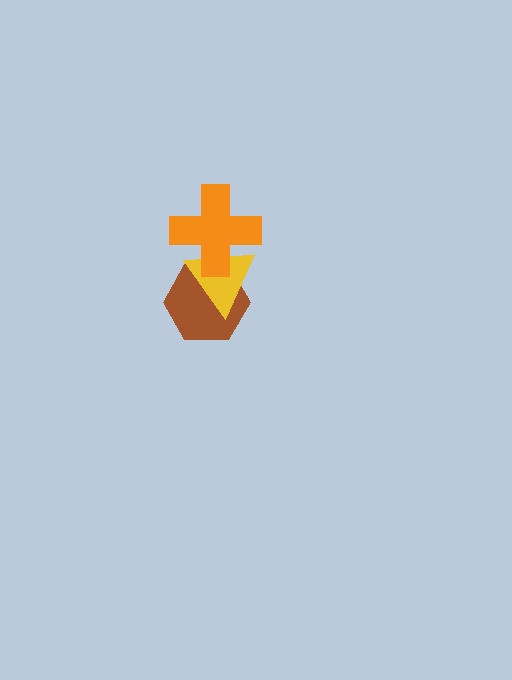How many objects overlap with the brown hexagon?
2 objects overlap with the brown hexagon.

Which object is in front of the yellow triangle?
The orange cross is in front of the yellow triangle.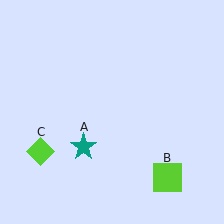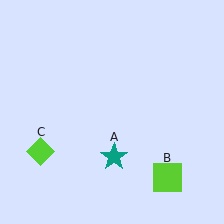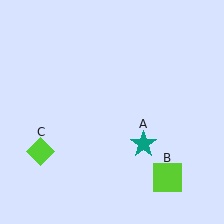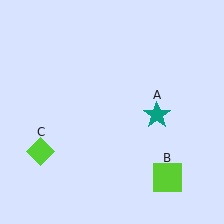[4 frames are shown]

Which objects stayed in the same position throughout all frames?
Lime square (object B) and lime diamond (object C) remained stationary.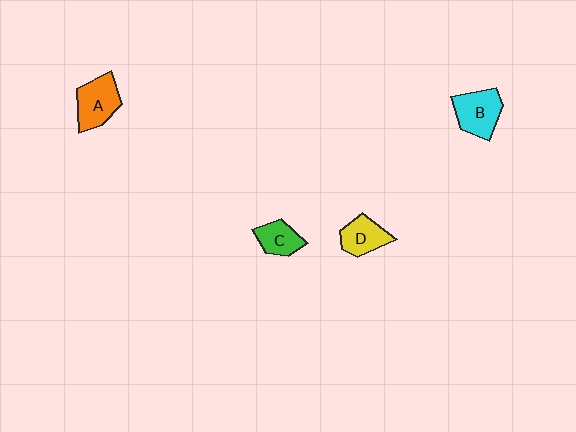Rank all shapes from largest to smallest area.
From largest to smallest: B (cyan), A (orange), D (yellow), C (green).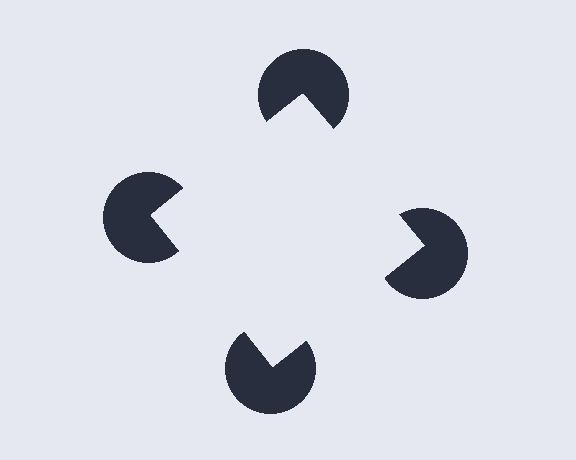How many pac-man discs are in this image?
There are 4 — one at each vertex of the illusory square.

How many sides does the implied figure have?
4 sides.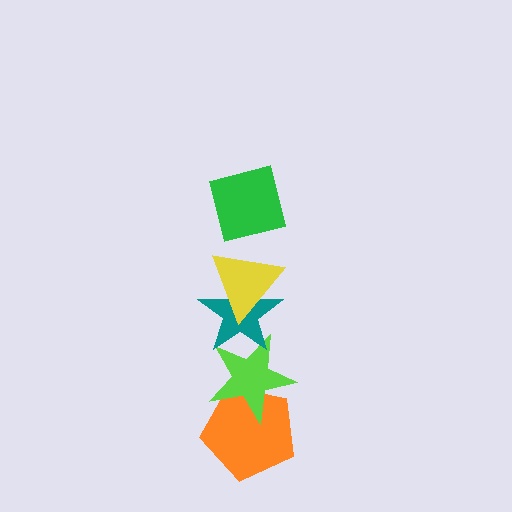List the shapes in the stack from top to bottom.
From top to bottom: the green square, the yellow triangle, the teal star, the lime star, the orange pentagon.